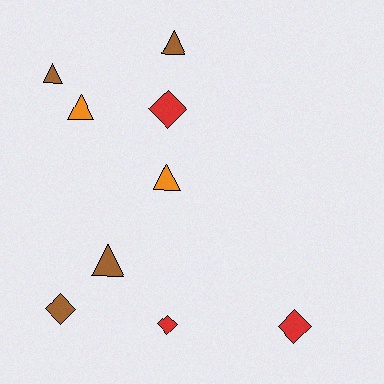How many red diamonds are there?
There are 3 red diamonds.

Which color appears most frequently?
Brown, with 4 objects.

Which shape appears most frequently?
Triangle, with 5 objects.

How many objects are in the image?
There are 9 objects.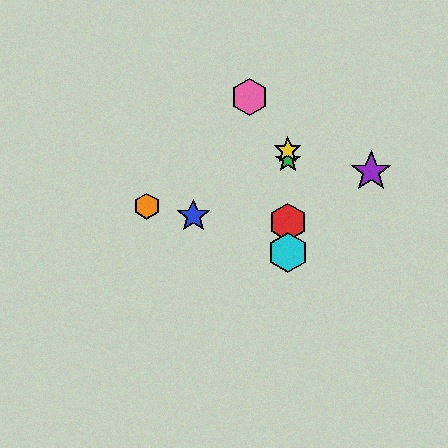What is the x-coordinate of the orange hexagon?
The orange hexagon is at x≈147.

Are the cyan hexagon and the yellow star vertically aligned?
Yes, both are at x≈288.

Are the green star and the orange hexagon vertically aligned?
No, the green star is at x≈288 and the orange hexagon is at x≈147.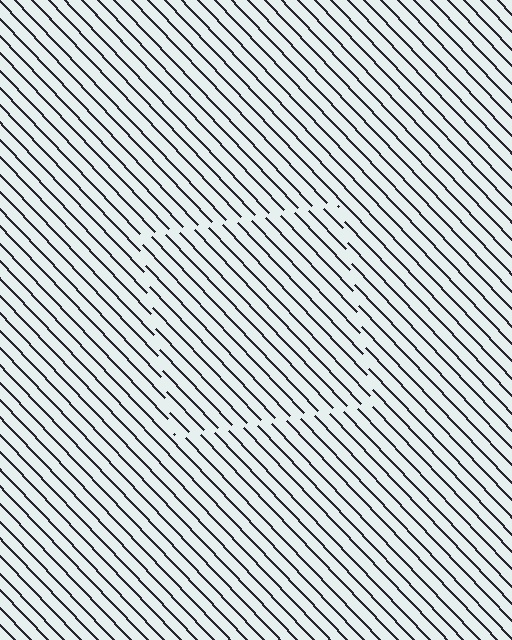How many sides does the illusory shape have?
4 sides — the line-ends trace a square.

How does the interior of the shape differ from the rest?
The interior of the shape contains the same grating, shifted by half a period — the contour is defined by the phase discontinuity where line-ends from the inner and outer gratings abut.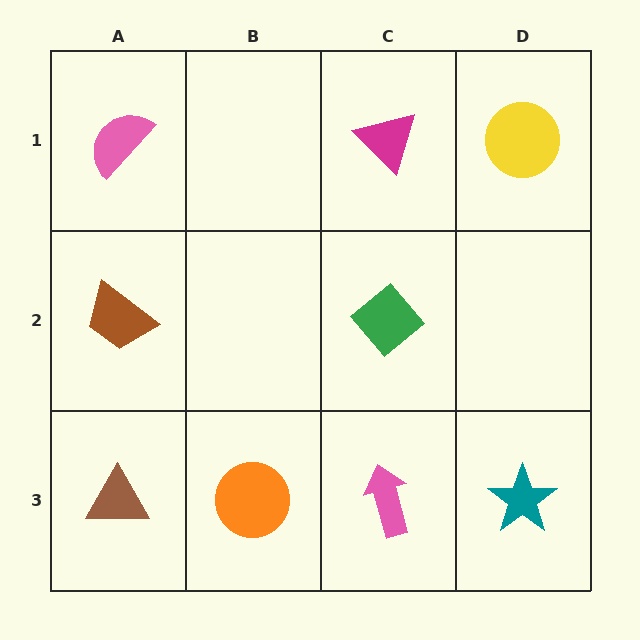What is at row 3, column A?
A brown triangle.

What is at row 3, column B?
An orange circle.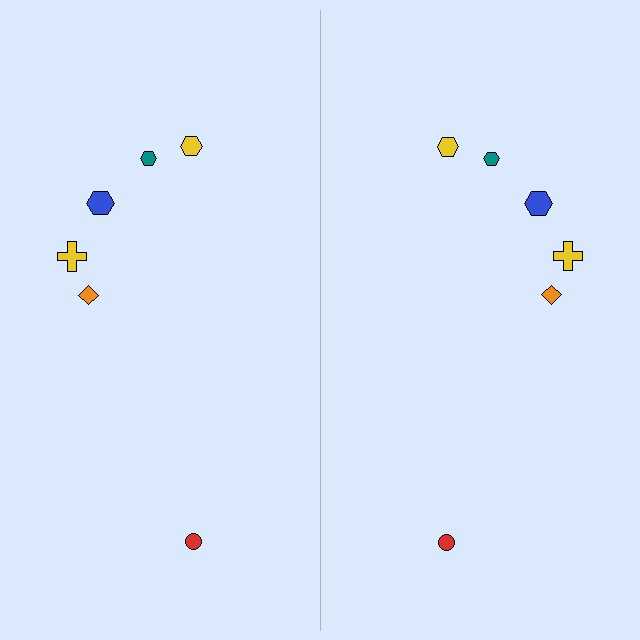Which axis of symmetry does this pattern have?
The pattern has a vertical axis of symmetry running through the center of the image.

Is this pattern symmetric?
Yes, this pattern has bilateral (reflection) symmetry.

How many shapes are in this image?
There are 12 shapes in this image.